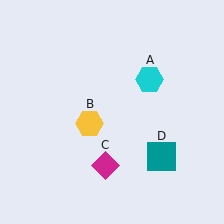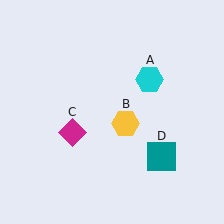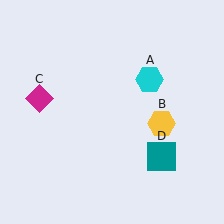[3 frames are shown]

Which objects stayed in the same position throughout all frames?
Cyan hexagon (object A) and teal square (object D) remained stationary.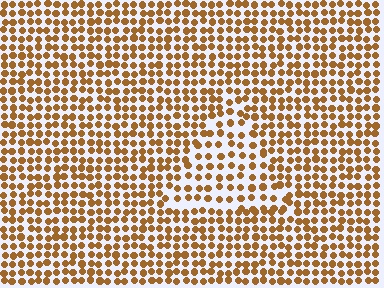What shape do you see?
I see a triangle.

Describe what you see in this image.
The image contains small brown elements arranged at two different densities. A triangle-shaped region is visible where the elements are less densely packed than the surrounding area.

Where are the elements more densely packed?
The elements are more densely packed outside the triangle boundary.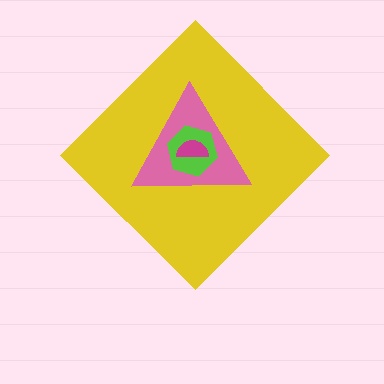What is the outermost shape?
The yellow diamond.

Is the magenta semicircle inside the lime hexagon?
Yes.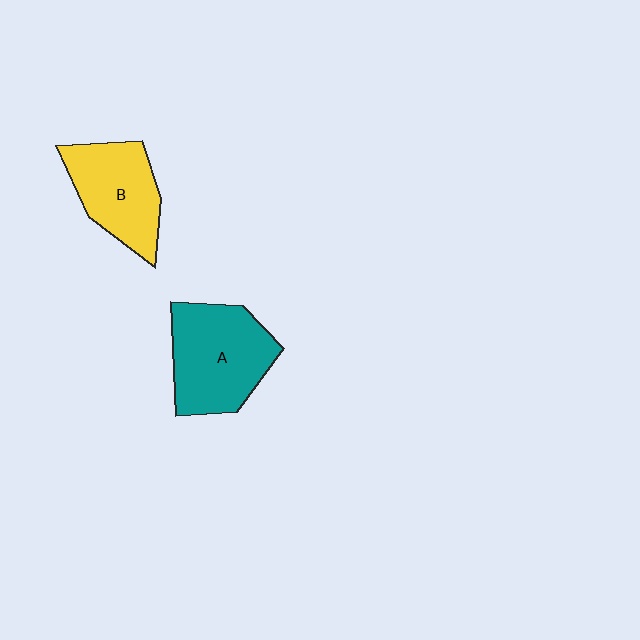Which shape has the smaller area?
Shape B (yellow).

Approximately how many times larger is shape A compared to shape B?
Approximately 1.2 times.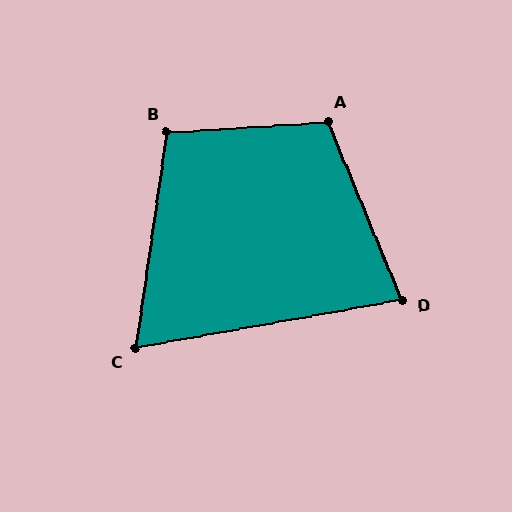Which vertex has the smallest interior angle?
C, at approximately 71 degrees.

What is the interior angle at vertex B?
Approximately 102 degrees (obtuse).